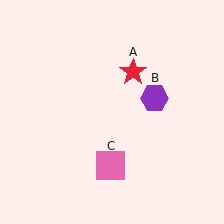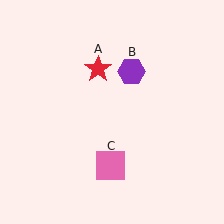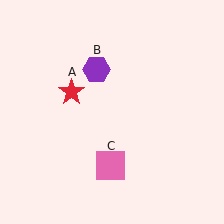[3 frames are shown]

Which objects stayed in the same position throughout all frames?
Pink square (object C) remained stationary.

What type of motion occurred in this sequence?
The red star (object A), purple hexagon (object B) rotated counterclockwise around the center of the scene.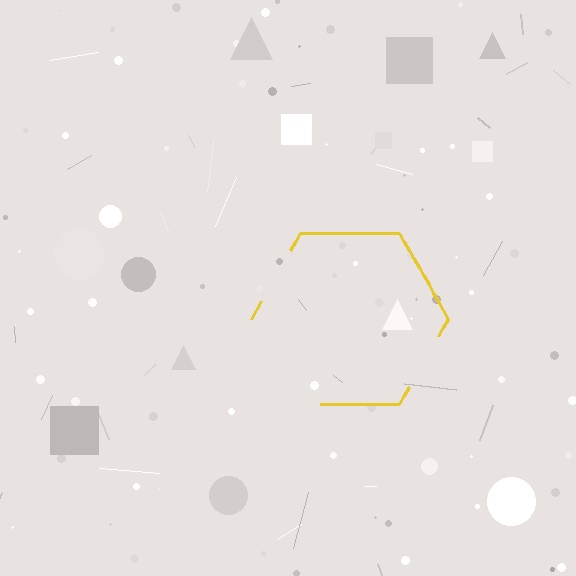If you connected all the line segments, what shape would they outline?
They would outline a hexagon.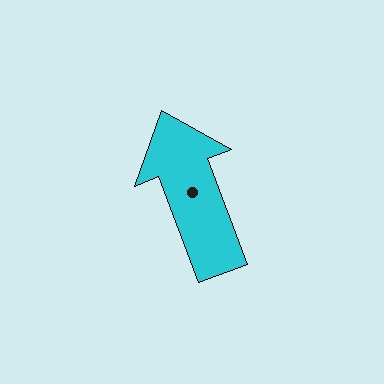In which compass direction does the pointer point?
North.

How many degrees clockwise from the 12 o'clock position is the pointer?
Approximately 339 degrees.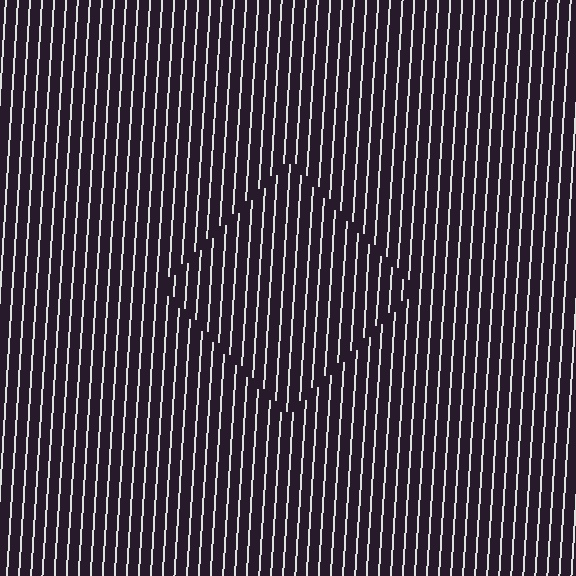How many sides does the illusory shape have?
4 sides — the line-ends trace a square.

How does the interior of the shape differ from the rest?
The interior of the shape contains the same grating, shifted by half a period — the contour is defined by the phase discontinuity where line-ends from the inner and outer gratings abut.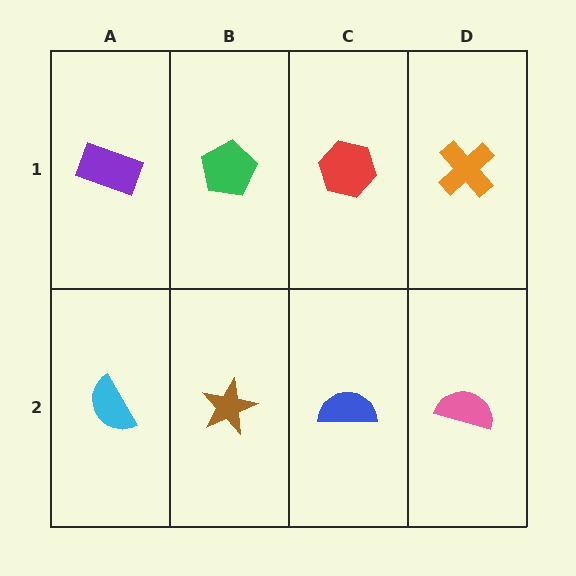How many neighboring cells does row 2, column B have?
3.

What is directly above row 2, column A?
A purple rectangle.